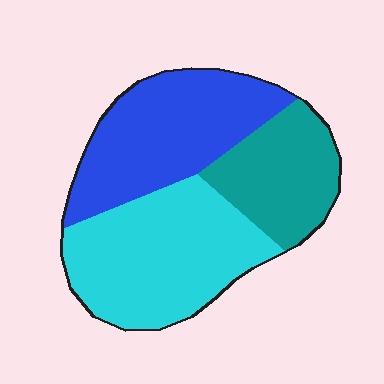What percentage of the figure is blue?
Blue takes up about three eighths (3/8) of the figure.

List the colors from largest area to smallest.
From largest to smallest: cyan, blue, teal.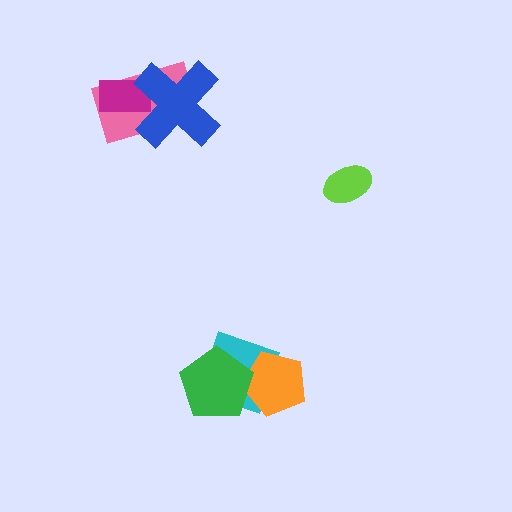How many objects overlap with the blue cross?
2 objects overlap with the blue cross.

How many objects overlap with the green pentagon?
2 objects overlap with the green pentagon.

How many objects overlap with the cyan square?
2 objects overlap with the cyan square.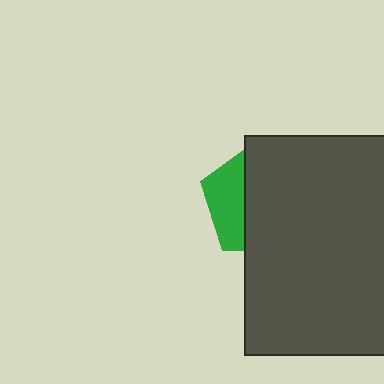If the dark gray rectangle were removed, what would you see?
You would see the complete green pentagon.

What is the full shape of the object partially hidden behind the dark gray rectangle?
The partially hidden object is a green pentagon.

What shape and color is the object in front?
The object in front is a dark gray rectangle.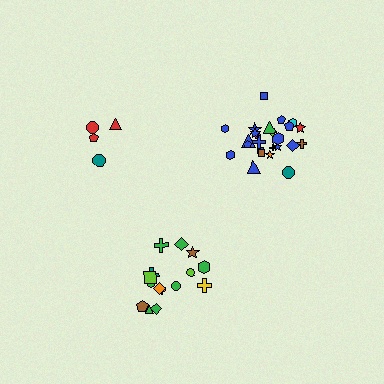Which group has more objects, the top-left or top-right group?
The top-right group.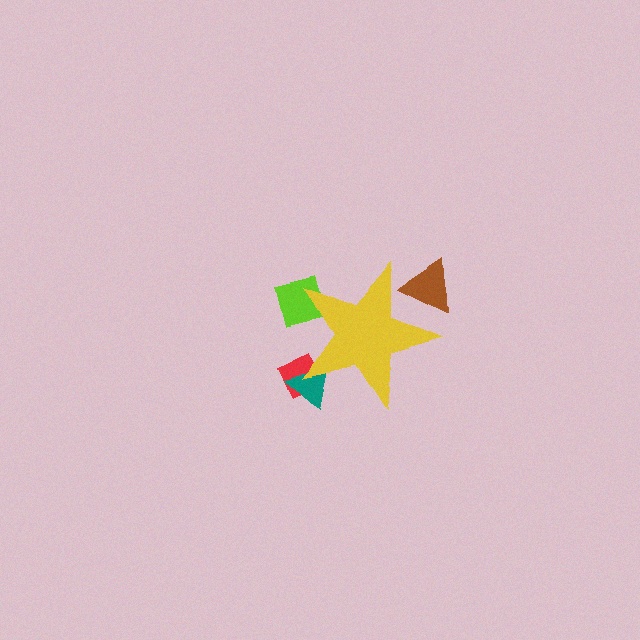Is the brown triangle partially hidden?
Yes, the brown triangle is partially hidden behind the yellow star.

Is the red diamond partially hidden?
Yes, the red diamond is partially hidden behind the yellow star.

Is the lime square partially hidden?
Yes, the lime square is partially hidden behind the yellow star.